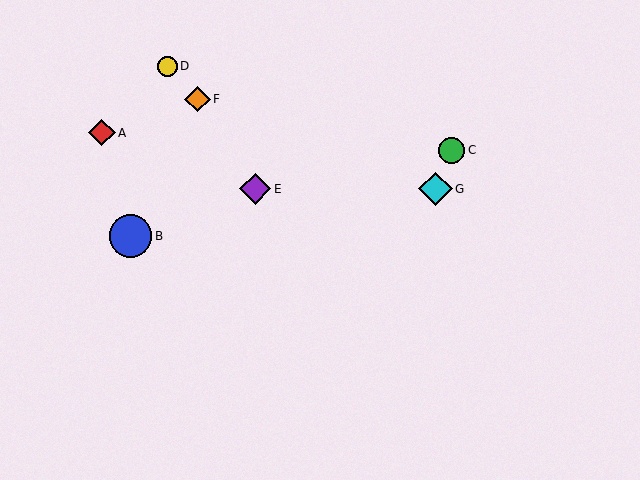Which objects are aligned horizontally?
Objects E, G are aligned horizontally.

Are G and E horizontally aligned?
Yes, both are at y≈189.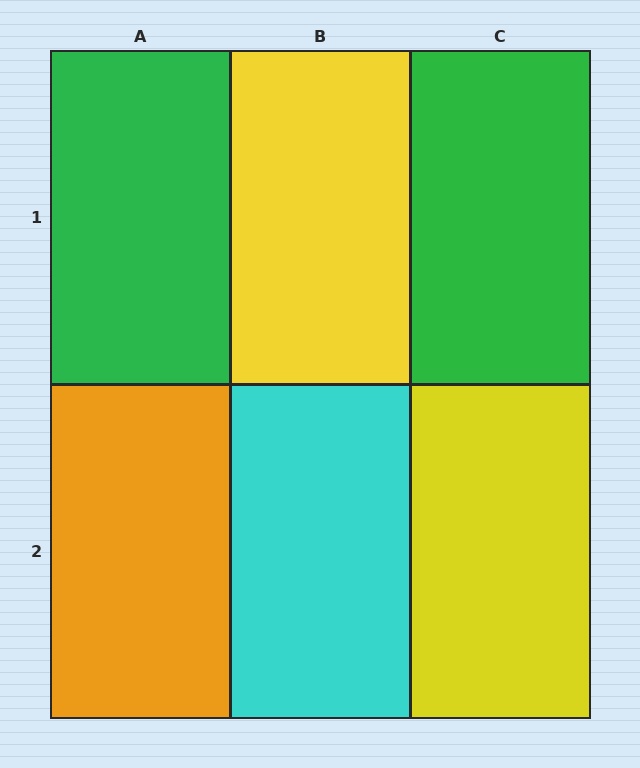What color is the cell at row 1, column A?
Green.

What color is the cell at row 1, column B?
Yellow.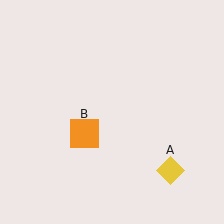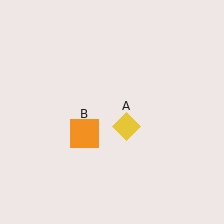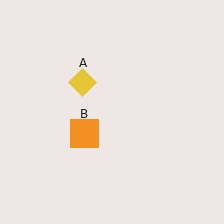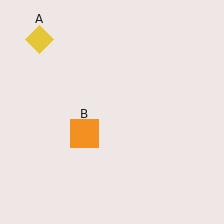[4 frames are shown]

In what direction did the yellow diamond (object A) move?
The yellow diamond (object A) moved up and to the left.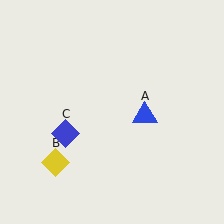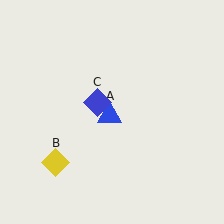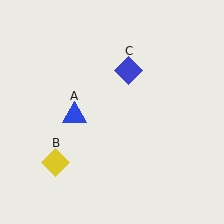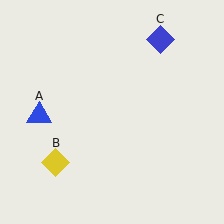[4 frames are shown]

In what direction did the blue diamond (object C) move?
The blue diamond (object C) moved up and to the right.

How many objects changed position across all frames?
2 objects changed position: blue triangle (object A), blue diamond (object C).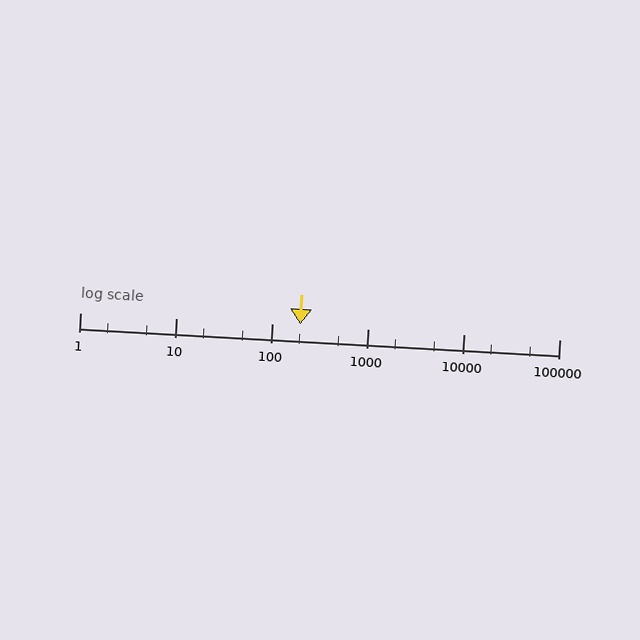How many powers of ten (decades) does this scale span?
The scale spans 5 decades, from 1 to 100000.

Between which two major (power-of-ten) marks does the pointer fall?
The pointer is between 100 and 1000.